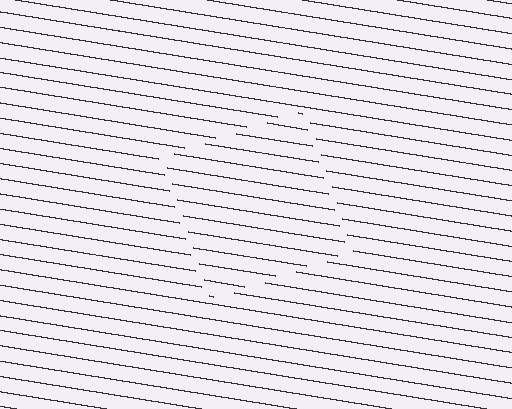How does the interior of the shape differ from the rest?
The interior of the shape contains the same grating, shifted by half a period — the contour is defined by the phase discontinuity where line-ends from the inner and outer gratings abut.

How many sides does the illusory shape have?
4 sides — the line-ends trace a square.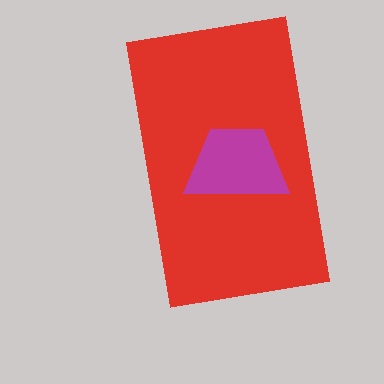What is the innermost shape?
The magenta trapezoid.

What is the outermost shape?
The red rectangle.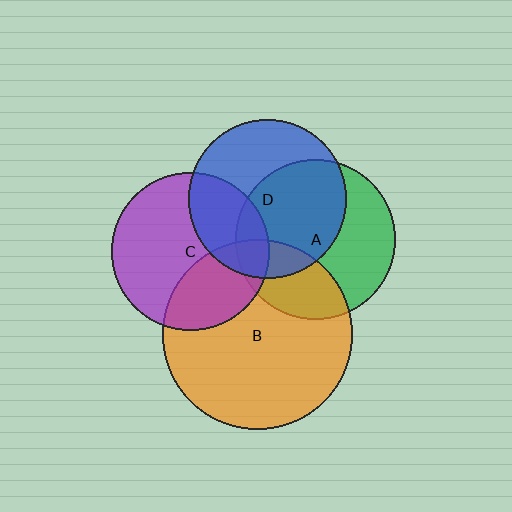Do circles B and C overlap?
Yes.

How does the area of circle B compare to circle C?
Approximately 1.4 times.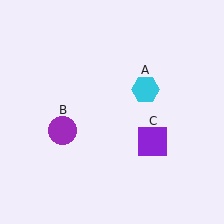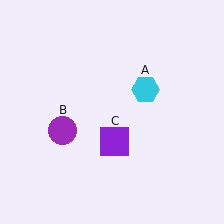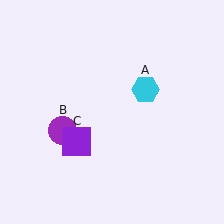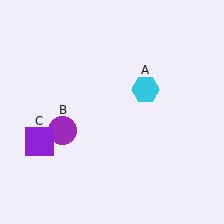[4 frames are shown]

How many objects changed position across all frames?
1 object changed position: purple square (object C).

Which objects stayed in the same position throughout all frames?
Cyan hexagon (object A) and purple circle (object B) remained stationary.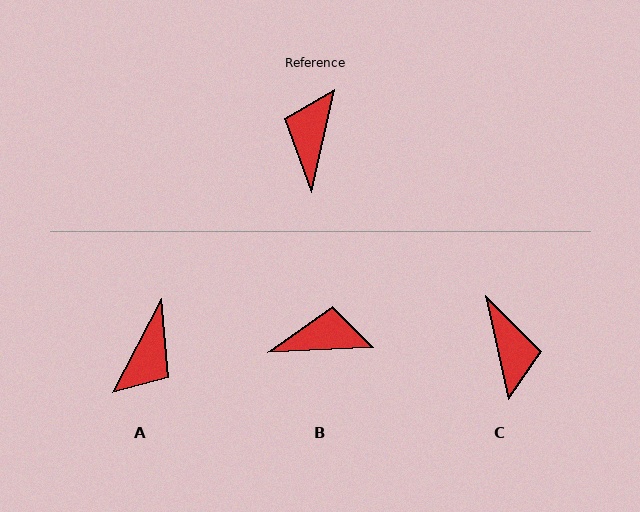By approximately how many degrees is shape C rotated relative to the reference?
Approximately 154 degrees clockwise.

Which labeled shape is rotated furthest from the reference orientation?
A, about 166 degrees away.